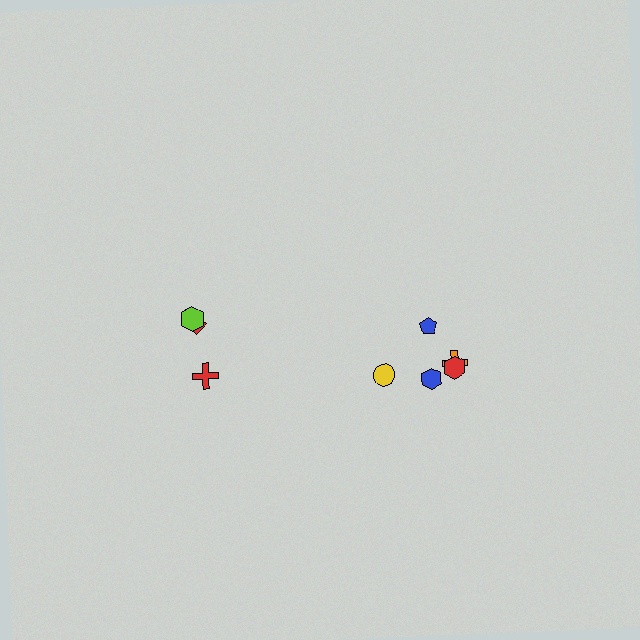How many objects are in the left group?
There are 3 objects.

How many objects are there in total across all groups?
There are 8 objects.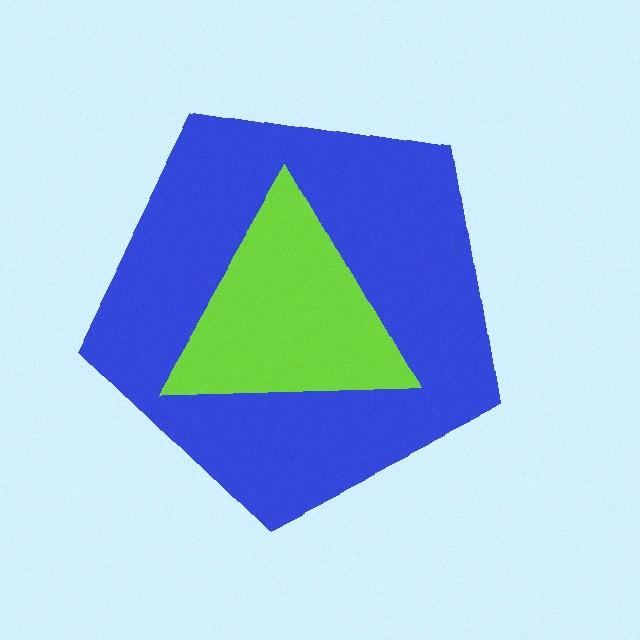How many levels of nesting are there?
2.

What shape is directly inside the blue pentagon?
The lime triangle.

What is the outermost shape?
The blue pentagon.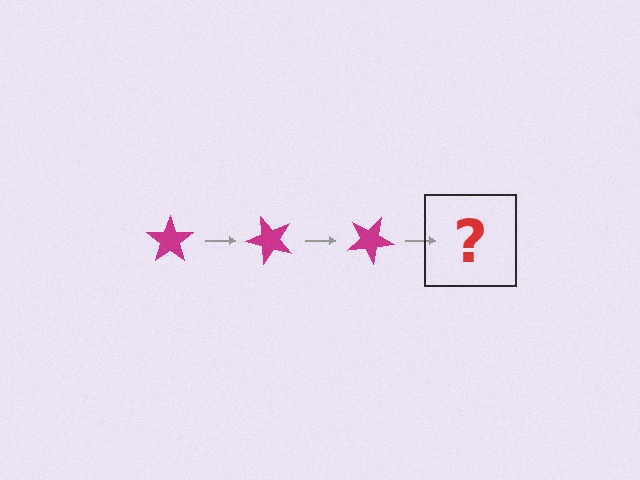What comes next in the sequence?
The next element should be a magenta star rotated 150 degrees.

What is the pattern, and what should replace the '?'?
The pattern is that the star rotates 50 degrees each step. The '?' should be a magenta star rotated 150 degrees.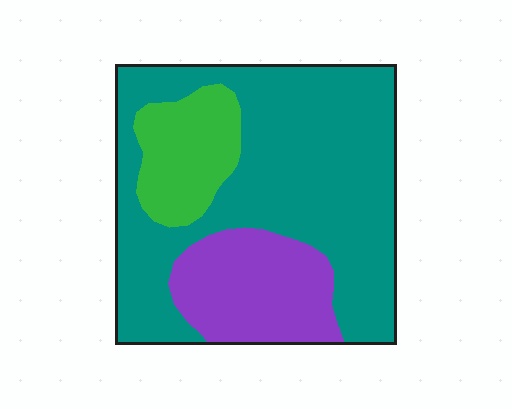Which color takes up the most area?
Teal, at roughly 65%.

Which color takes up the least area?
Green, at roughly 15%.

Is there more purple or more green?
Purple.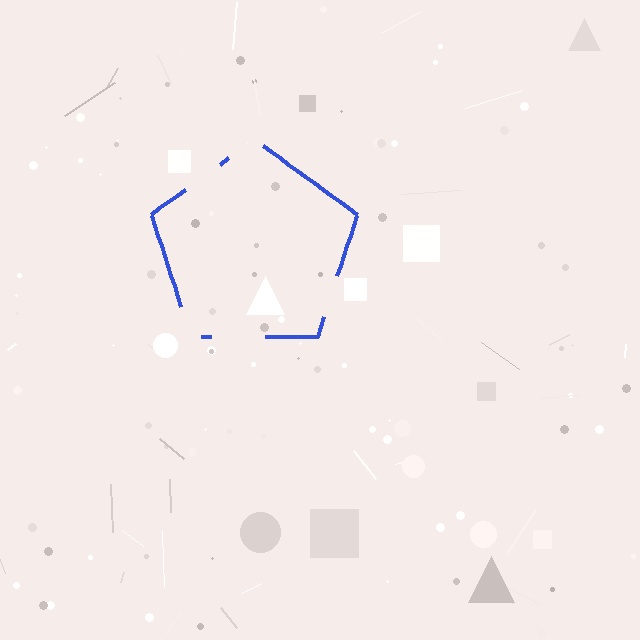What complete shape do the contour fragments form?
The contour fragments form a pentagon.